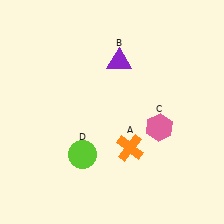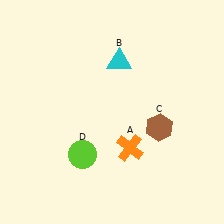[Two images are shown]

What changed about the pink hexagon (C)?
In Image 1, C is pink. In Image 2, it changed to brown.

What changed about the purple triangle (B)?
In Image 1, B is purple. In Image 2, it changed to cyan.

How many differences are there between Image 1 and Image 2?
There are 2 differences between the two images.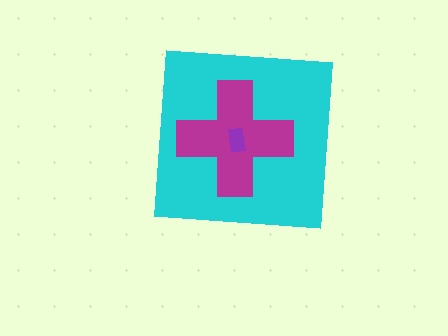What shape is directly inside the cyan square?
The magenta cross.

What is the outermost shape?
The cyan square.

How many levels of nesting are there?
3.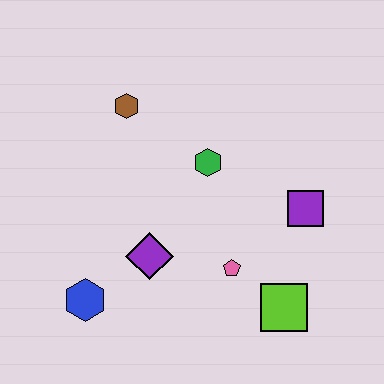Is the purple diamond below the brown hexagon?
Yes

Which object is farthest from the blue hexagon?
The purple square is farthest from the blue hexagon.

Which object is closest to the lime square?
The pink pentagon is closest to the lime square.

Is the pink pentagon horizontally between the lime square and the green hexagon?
Yes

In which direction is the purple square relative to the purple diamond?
The purple square is to the right of the purple diamond.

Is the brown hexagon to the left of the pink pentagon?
Yes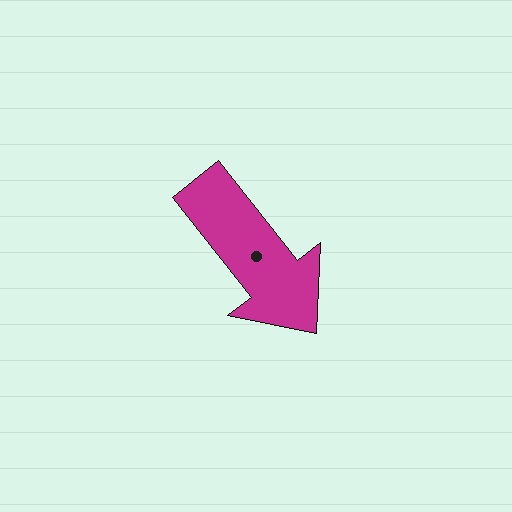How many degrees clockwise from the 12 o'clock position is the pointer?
Approximately 142 degrees.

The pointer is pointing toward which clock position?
Roughly 5 o'clock.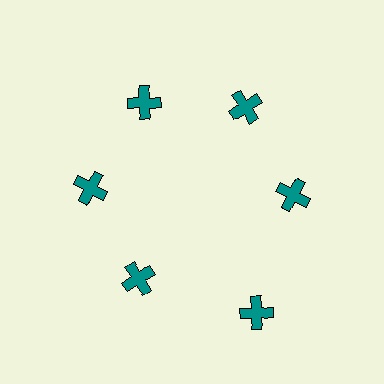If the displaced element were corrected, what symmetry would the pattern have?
It would have 6-fold rotational symmetry — the pattern would map onto itself every 60 degrees.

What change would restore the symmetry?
The symmetry would be restored by moving it inward, back onto the ring so that all 6 crosses sit at equal angles and equal distance from the center.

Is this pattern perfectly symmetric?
No. The 6 teal crosses are arranged in a ring, but one element near the 5 o'clock position is pushed outward from the center, breaking the 6-fold rotational symmetry.